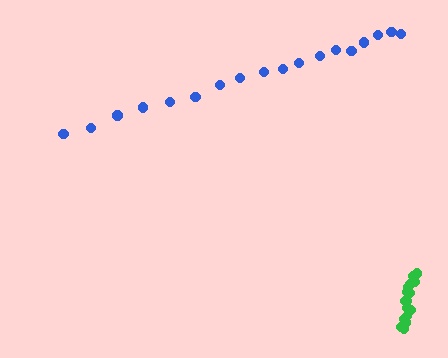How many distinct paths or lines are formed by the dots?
There are 2 distinct paths.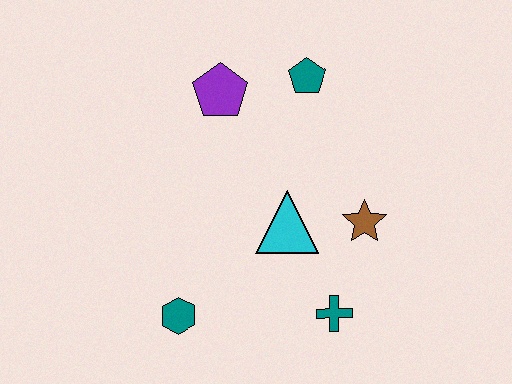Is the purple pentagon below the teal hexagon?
No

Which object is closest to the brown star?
The cyan triangle is closest to the brown star.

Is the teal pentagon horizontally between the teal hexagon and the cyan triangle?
No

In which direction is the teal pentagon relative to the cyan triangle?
The teal pentagon is above the cyan triangle.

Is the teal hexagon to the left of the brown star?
Yes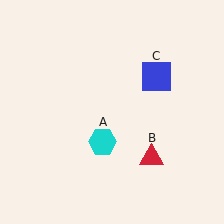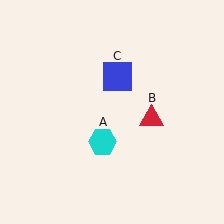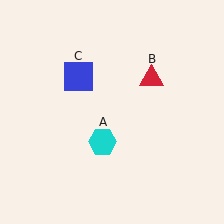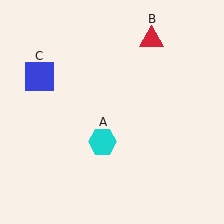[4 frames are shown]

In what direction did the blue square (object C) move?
The blue square (object C) moved left.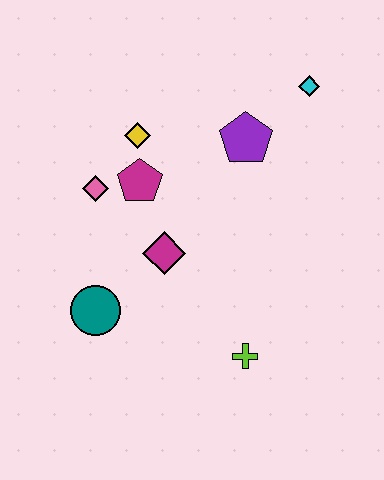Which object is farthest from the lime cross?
The cyan diamond is farthest from the lime cross.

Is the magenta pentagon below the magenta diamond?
No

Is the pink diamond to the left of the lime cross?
Yes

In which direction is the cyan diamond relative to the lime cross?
The cyan diamond is above the lime cross.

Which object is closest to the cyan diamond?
The purple pentagon is closest to the cyan diamond.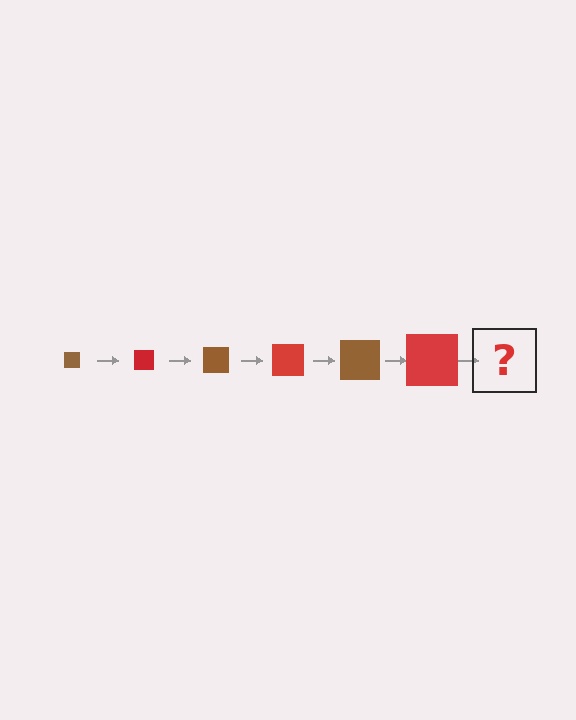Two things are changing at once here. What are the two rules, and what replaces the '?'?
The two rules are that the square grows larger each step and the color cycles through brown and red. The '?' should be a brown square, larger than the previous one.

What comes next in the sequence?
The next element should be a brown square, larger than the previous one.